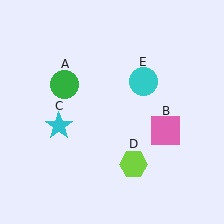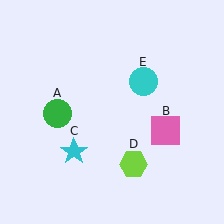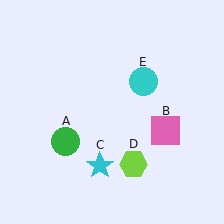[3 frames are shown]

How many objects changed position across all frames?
2 objects changed position: green circle (object A), cyan star (object C).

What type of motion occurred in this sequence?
The green circle (object A), cyan star (object C) rotated counterclockwise around the center of the scene.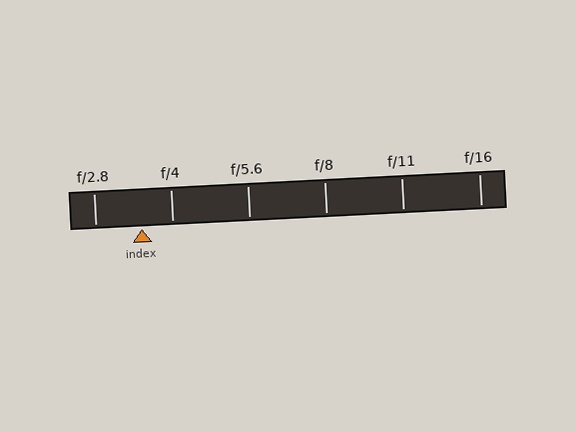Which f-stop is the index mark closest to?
The index mark is closest to f/4.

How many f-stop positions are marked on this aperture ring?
There are 6 f-stop positions marked.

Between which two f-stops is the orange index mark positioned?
The index mark is between f/2.8 and f/4.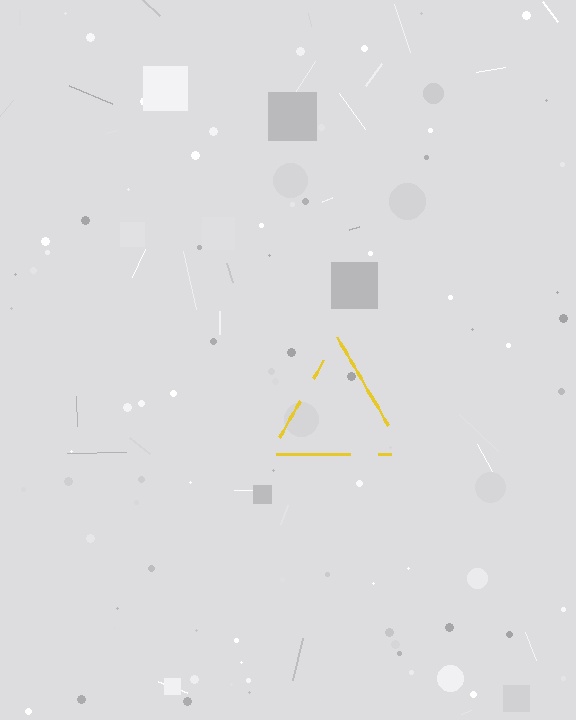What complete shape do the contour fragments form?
The contour fragments form a triangle.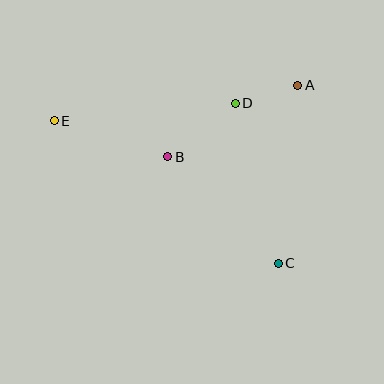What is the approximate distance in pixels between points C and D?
The distance between C and D is approximately 166 pixels.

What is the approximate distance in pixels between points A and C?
The distance between A and C is approximately 179 pixels.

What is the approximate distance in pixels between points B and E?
The distance between B and E is approximately 119 pixels.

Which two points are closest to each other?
Points A and D are closest to each other.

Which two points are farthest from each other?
Points C and E are farthest from each other.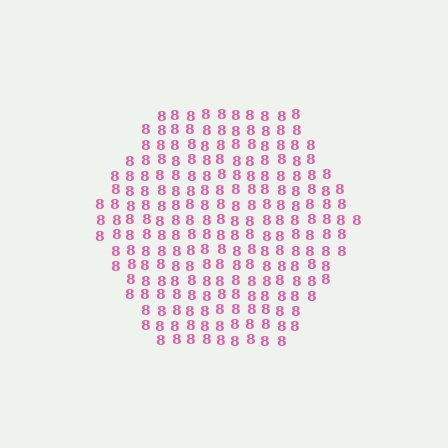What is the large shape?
The large shape is a hexagon.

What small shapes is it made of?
It is made of small digit 8's.